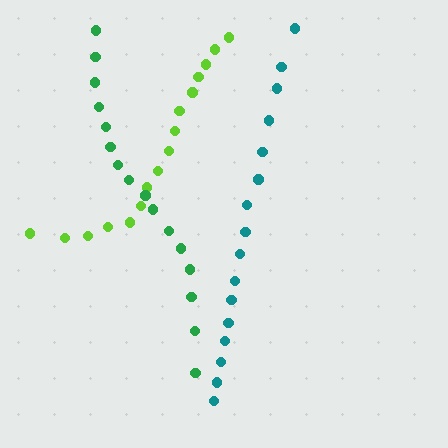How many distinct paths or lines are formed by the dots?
There are 3 distinct paths.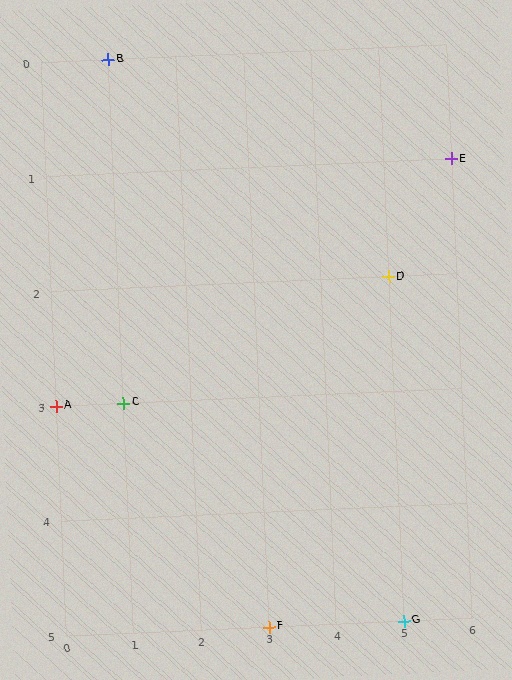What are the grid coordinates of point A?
Point A is at grid coordinates (0, 3).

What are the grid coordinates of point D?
Point D is at grid coordinates (5, 2).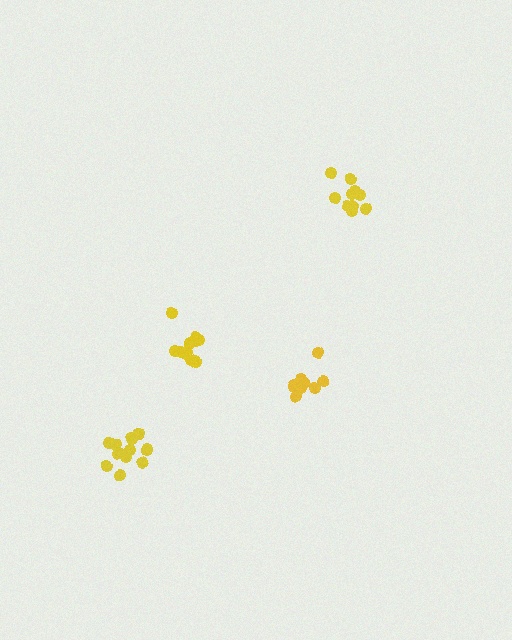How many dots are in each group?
Group 1: 11 dots, Group 2: 11 dots, Group 3: 11 dots, Group 4: 10 dots (43 total).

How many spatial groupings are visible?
There are 4 spatial groupings.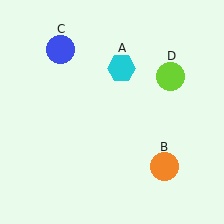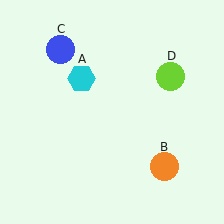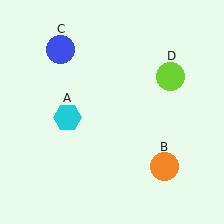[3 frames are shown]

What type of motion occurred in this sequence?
The cyan hexagon (object A) rotated counterclockwise around the center of the scene.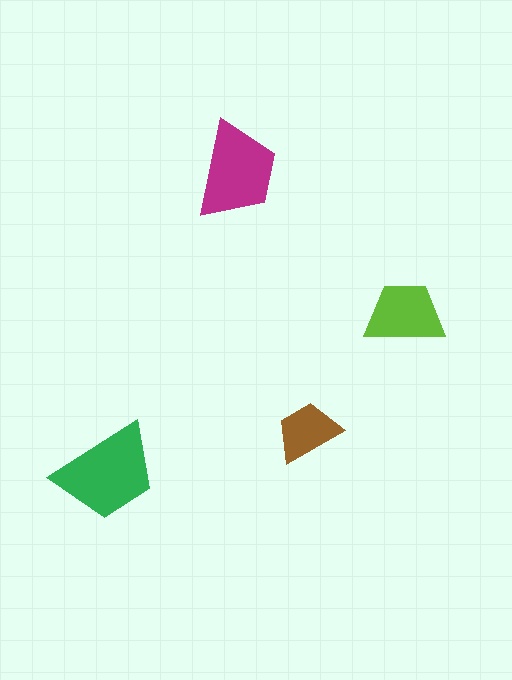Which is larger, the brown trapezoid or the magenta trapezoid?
The magenta one.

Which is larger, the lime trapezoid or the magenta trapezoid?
The magenta one.